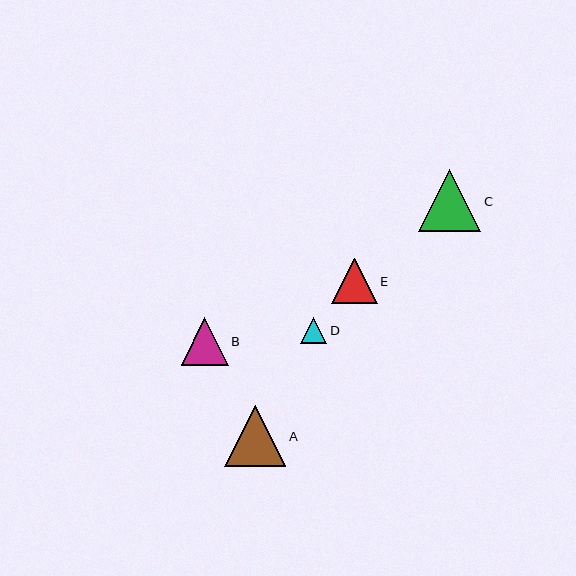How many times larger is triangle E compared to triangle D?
Triangle E is approximately 1.8 times the size of triangle D.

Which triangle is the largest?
Triangle C is the largest with a size of approximately 63 pixels.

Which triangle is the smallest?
Triangle D is the smallest with a size of approximately 26 pixels.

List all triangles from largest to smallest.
From largest to smallest: C, A, B, E, D.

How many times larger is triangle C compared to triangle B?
Triangle C is approximately 1.3 times the size of triangle B.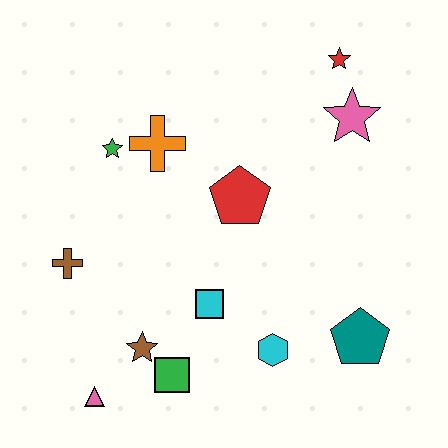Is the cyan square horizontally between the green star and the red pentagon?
Yes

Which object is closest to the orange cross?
The green star is closest to the orange cross.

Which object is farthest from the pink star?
The pink triangle is farthest from the pink star.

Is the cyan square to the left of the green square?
No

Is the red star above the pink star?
Yes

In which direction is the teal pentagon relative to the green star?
The teal pentagon is to the right of the green star.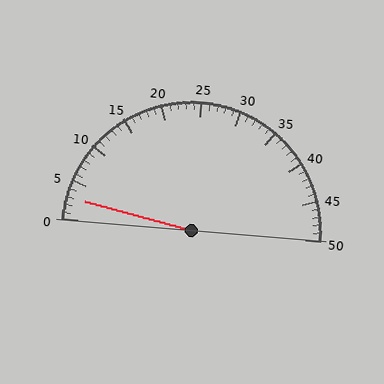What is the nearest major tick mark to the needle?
The nearest major tick mark is 5.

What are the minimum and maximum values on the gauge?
The gauge ranges from 0 to 50.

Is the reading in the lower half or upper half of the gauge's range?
The reading is in the lower half of the range (0 to 50).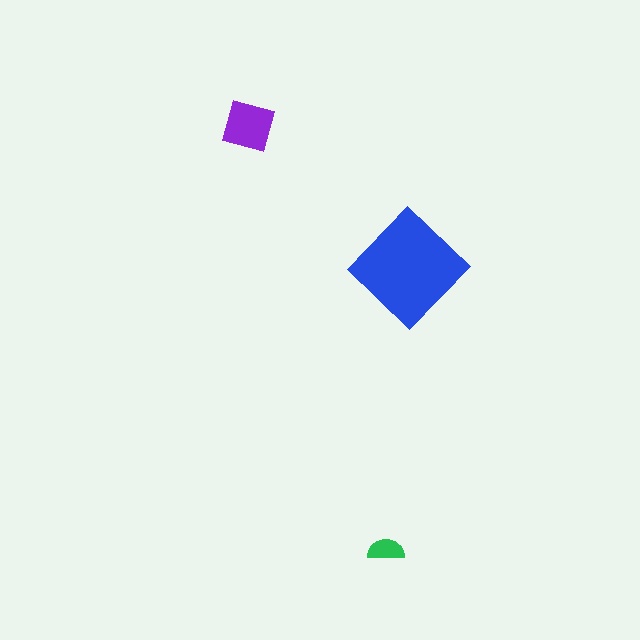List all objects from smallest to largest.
The green semicircle, the purple square, the blue diamond.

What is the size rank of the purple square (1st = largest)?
2nd.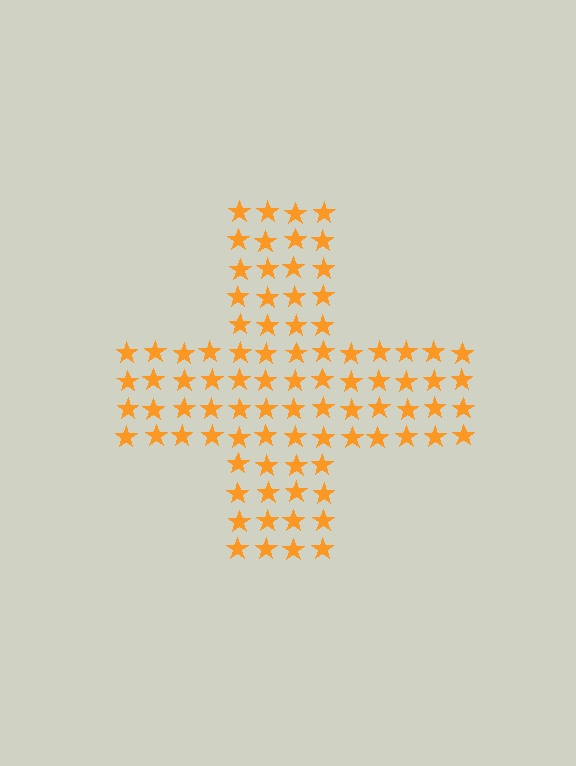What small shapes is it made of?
It is made of small stars.